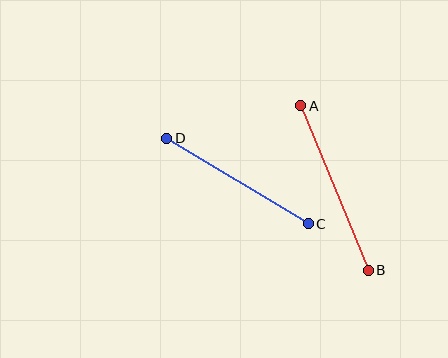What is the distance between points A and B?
The distance is approximately 178 pixels.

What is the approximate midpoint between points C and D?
The midpoint is at approximately (237, 181) pixels.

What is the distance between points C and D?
The distance is approximately 165 pixels.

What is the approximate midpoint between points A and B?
The midpoint is at approximately (334, 188) pixels.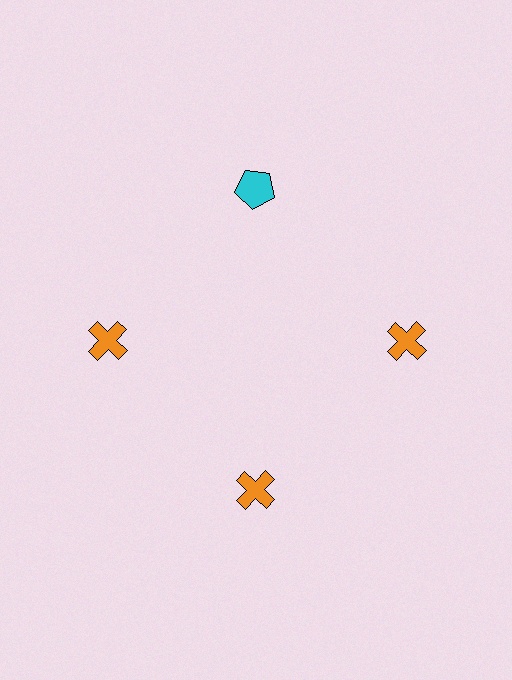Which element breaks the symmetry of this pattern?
The cyan pentagon at roughly the 12 o'clock position breaks the symmetry. All other shapes are orange crosses.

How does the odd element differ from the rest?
It differs in both color (cyan instead of orange) and shape (pentagon instead of cross).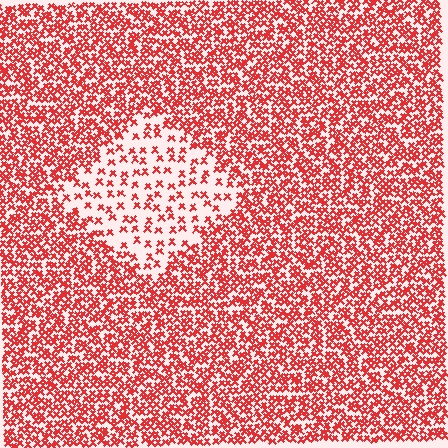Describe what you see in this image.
The image contains small red elements arranged at two different densities. A diamond-shaped region is visible where the elements are less densely packed than the surrounding area.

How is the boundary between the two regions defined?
The boundary is defined by a change in element density (approximately 2.7x ratio). All elements are the same color, size, and shape.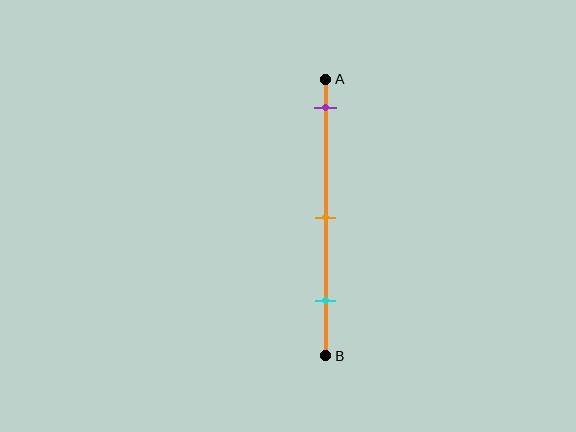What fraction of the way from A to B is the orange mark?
The orange mark is approximately 50% (0.5) of the way from A to B.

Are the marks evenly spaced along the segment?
Yes, the marks are approximately evenly spaced.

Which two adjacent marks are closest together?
The orange and cyan marks are the closest adjacent pair.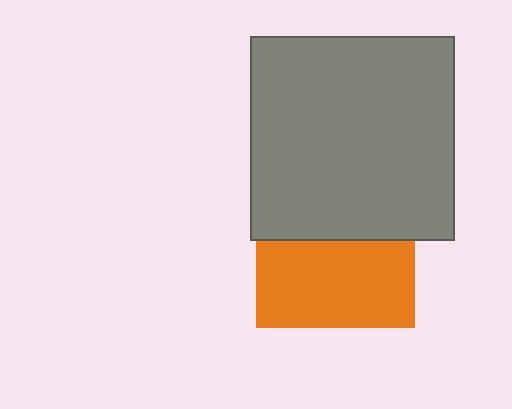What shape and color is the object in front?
The object in front is a gray square.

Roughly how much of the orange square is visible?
About half of it is visible (roughly 54%).